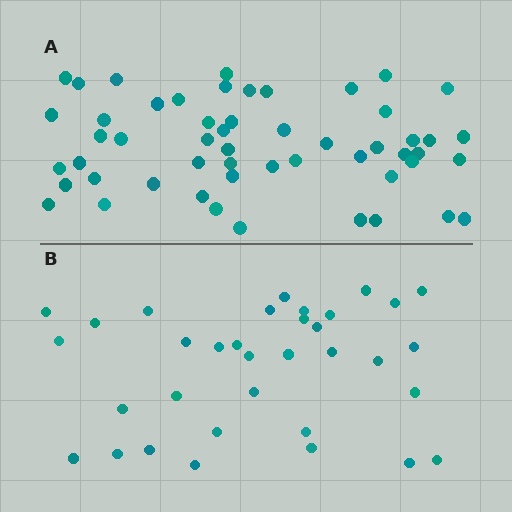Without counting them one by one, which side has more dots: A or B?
Region A (the top region) has more dots.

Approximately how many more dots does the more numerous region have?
Region A has approximately 20 more dots than region B.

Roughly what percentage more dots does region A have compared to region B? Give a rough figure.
About 55% more.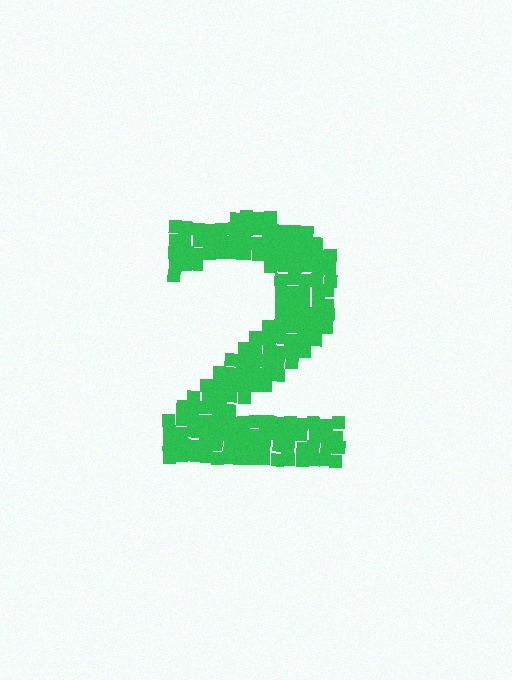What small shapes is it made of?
It is made of small squares.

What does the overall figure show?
The overall figure shows the digit 2.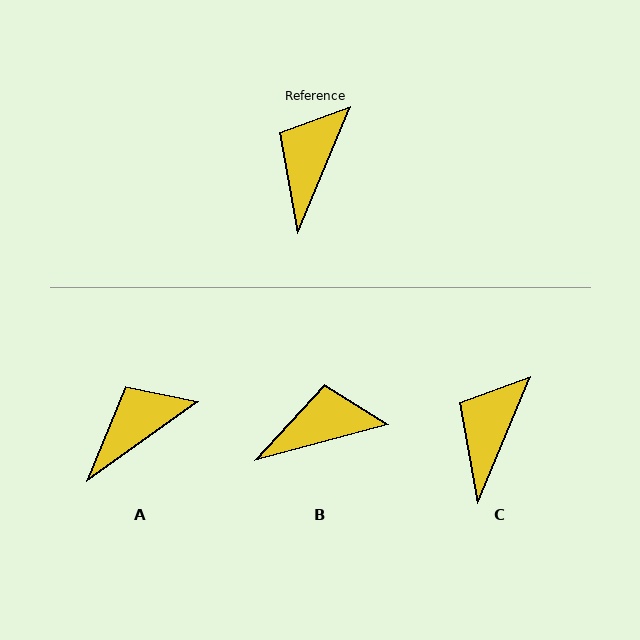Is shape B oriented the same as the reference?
No, it is off by about 52 degrees.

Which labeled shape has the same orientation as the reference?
C.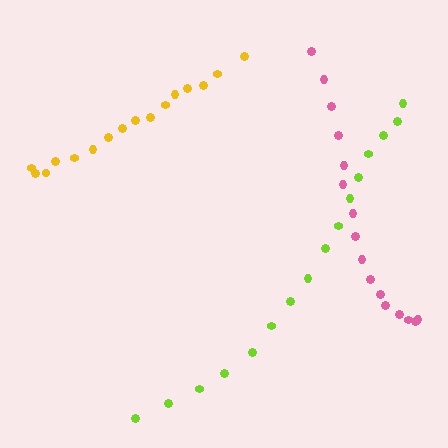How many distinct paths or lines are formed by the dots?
There are 3 distinct paths.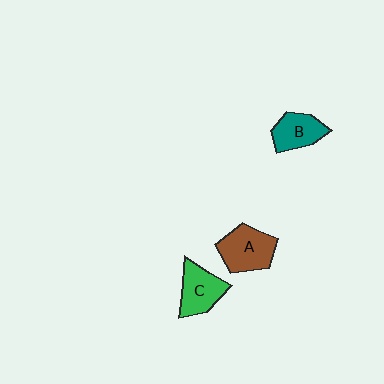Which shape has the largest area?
Shape A (brown).